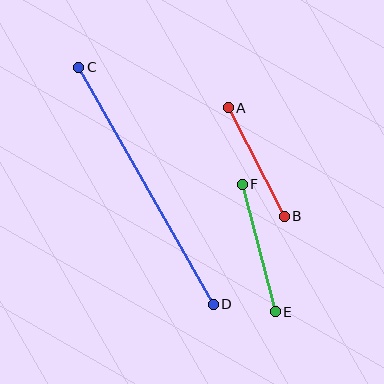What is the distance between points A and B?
The distance is approximately 122 pixels.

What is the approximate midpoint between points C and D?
The midpoint is at approximately (146, 186) pixels.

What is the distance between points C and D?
The distance is approximately 272 pixels.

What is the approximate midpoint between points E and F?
The midpoint is at approximately (259, 248) pixels.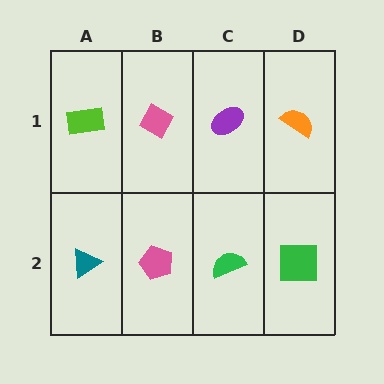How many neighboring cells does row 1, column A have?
2.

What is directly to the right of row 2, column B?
A green semicircle.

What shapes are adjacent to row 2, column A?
A lime rectangle (row 1, column A), a pink pentagon (row 2, column B).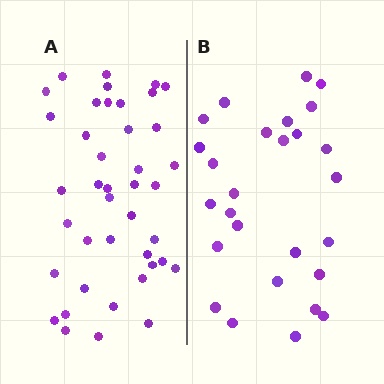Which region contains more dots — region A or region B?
Region A (the left region) has more dots.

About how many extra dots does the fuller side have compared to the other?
Region A has approximately 15 more dots than region B.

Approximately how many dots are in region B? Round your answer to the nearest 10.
About 30 dots. (The exact count is 27, which rounds to 30.)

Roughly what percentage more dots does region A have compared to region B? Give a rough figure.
About 50% more.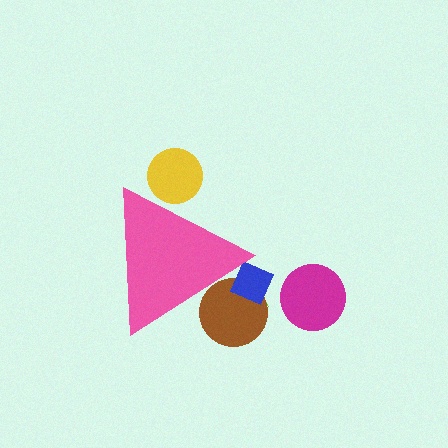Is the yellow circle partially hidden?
Yes, the yellow circle is partially hidden behind the pink triangle.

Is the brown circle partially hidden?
Yes, the brown circle is partially hidden behind the pink triangle.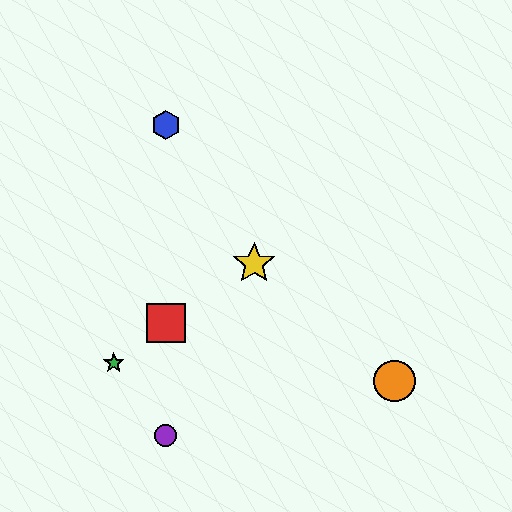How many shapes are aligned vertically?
3 shapes (the red square, the blue hexagon, the purple circle) are aligned vertically.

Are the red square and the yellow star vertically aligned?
No, the red square is at x≈166 and the yellow star is at x≈254.